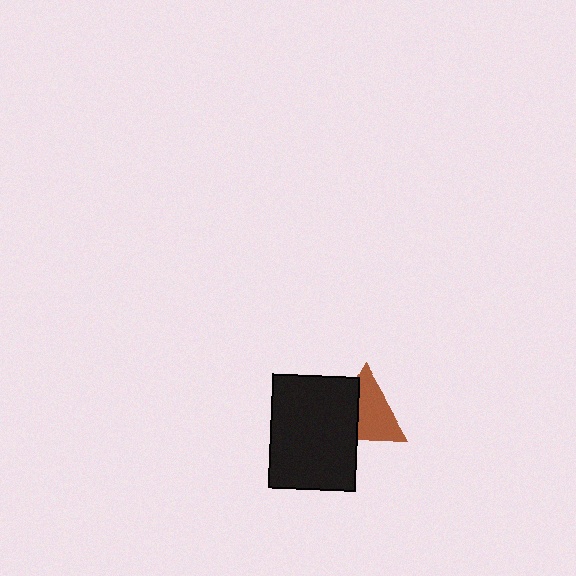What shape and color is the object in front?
The object in front is a black rectangle.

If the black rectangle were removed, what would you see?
You would see the complete brown triangle.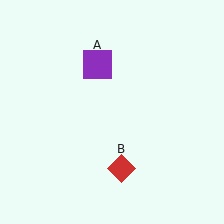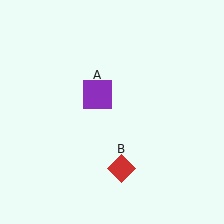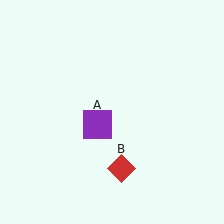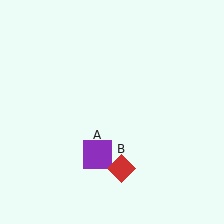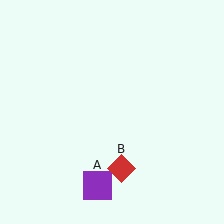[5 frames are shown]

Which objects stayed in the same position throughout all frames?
Red diamond (object B) remained stationary.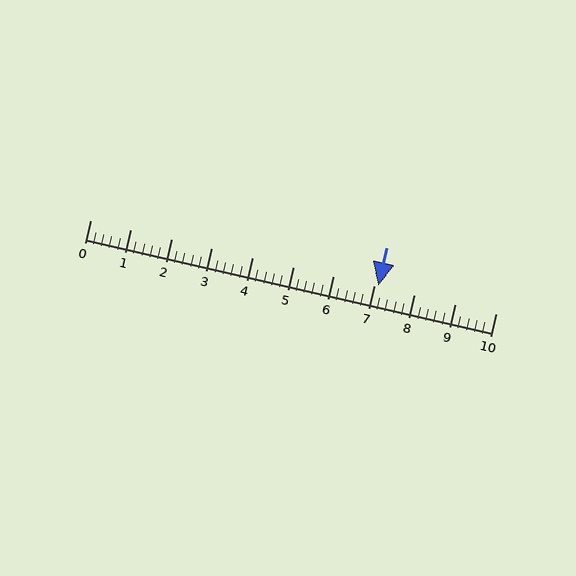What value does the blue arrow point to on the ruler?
The blue arrow points to approximately 7.1.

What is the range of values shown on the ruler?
The ruler shows values from 0 to 10.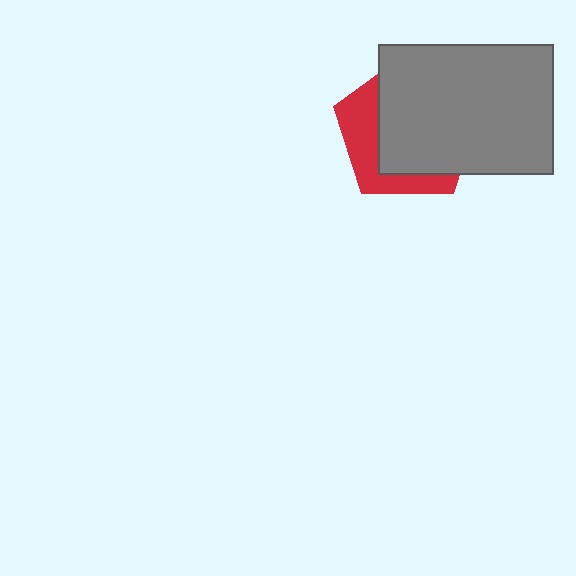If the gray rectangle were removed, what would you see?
You would see the complete red pentagon.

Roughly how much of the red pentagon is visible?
A small part of it is visible (roughly 33%).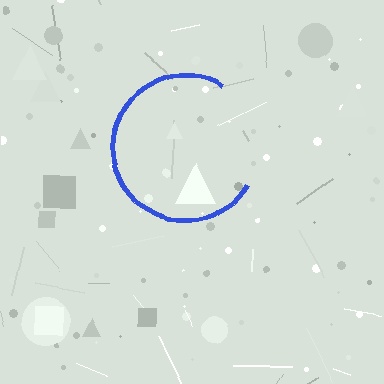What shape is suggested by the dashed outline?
The dashed outline suggests a circle.